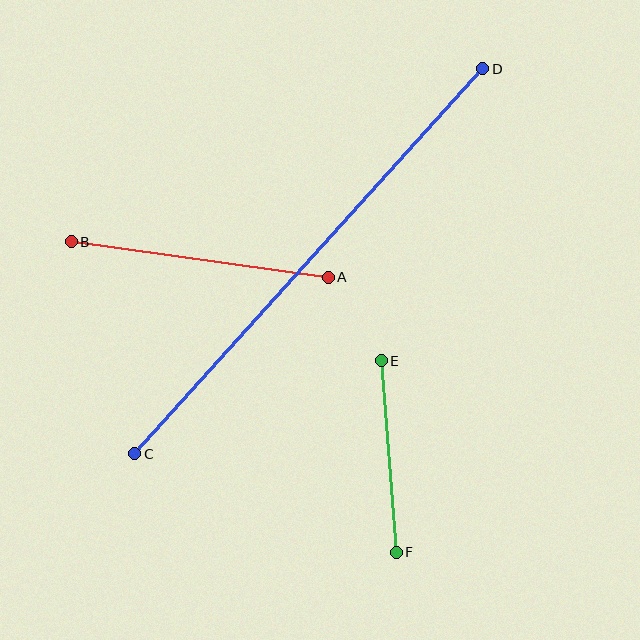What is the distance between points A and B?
The distance is approximately 259 pixels.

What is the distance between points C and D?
The distance is approximately 519 pixels.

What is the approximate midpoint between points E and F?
The midpoint is at approximately (389, 456) pixels.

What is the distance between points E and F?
The distance is approximately 192 pixels.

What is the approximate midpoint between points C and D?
The midpoint is at approximately (309, 261) pixels.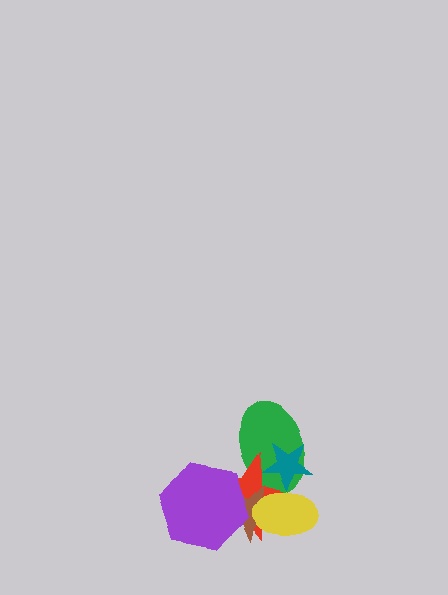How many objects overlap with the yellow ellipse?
4 objects overlap with the yellow ellipse.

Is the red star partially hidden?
Yes, it is partially covered by another shape.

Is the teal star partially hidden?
Yes, it is partially covered by another shape.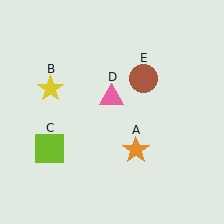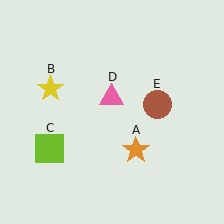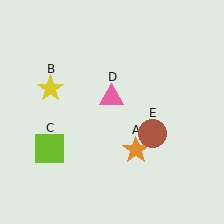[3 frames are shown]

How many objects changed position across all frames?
1 object changed position: brown circle (object E).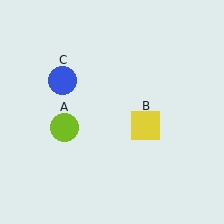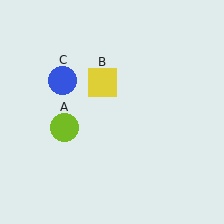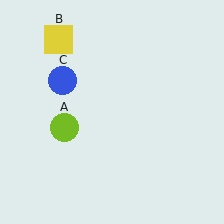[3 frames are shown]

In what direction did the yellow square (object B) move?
The yellow square (object B) moved up and to the left.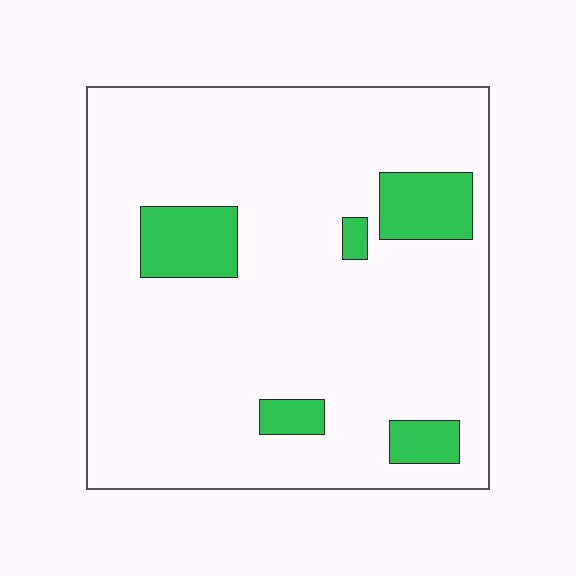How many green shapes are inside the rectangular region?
5.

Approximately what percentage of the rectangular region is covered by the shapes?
Approximately 10%.